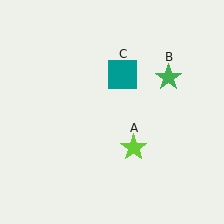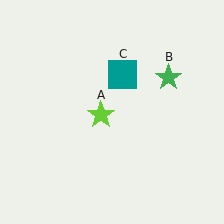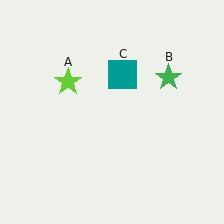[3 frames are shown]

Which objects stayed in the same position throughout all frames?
Green star (object B) and teal square (object C) remained stationary.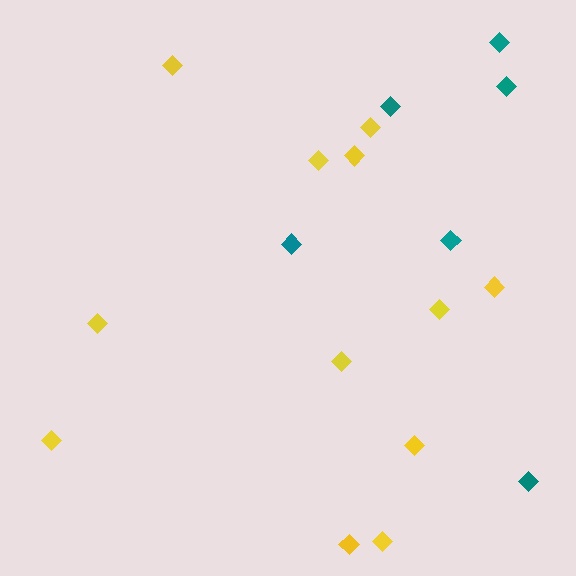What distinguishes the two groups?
There are 2 groups: one group of yellow diamonds (12) and one group of teal diamonds (6).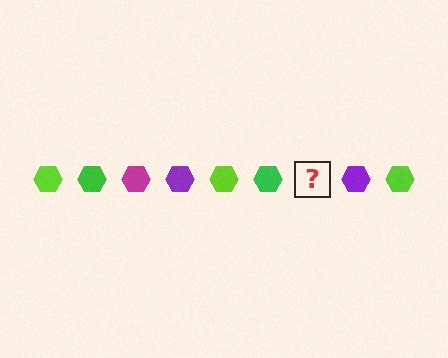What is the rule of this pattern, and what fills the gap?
The rule is that the pattern cycles through lime, green, magenta, purple hexagons. The gap should be filled with a magenta hexagon.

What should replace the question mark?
The question mark should be replaced with a magenta hexagon.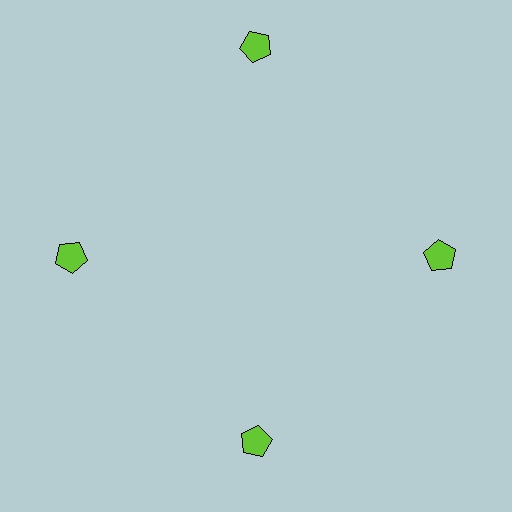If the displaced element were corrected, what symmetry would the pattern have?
It would have 4-fold rotational symmetry — the pattern would map onto itself every 90 degrees.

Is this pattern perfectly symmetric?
No. The 4 lime pentagons are arranged in a ring, but one element near the 12 o'clock position is pushed outward from the center, breaking the 4-fold rotational symmetry.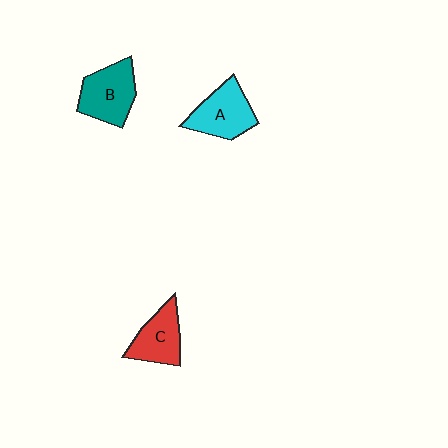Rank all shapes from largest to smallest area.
From largest to smallest: B (teal), A (cyan), C (red).